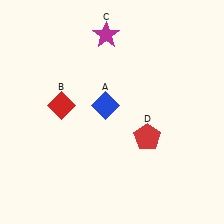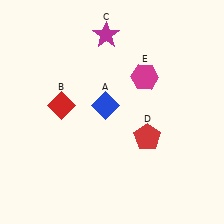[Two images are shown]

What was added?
A magenta hexagon (E) was added in Image 2.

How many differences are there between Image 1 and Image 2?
There is 1 difference between the two images.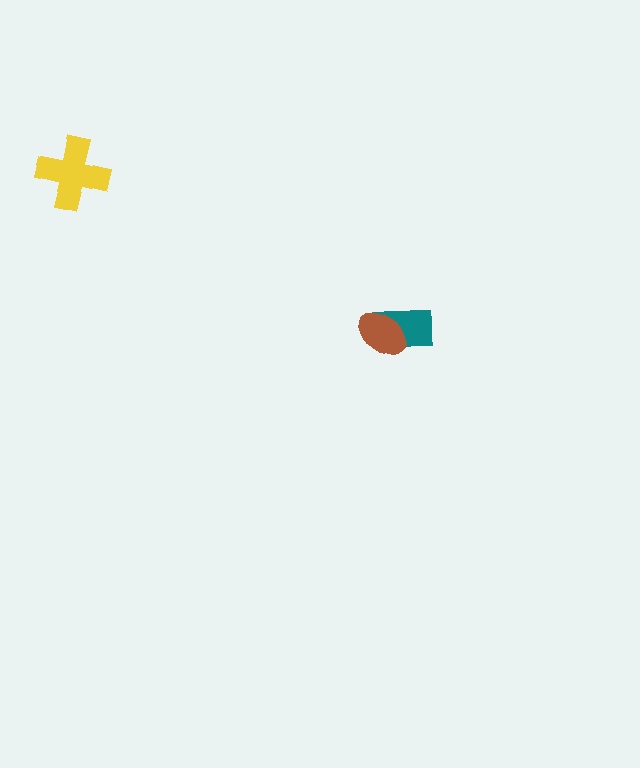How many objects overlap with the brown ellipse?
1 object overlaps with the brown ellipse.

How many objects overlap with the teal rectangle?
1 object overlaps with the teal rectangle.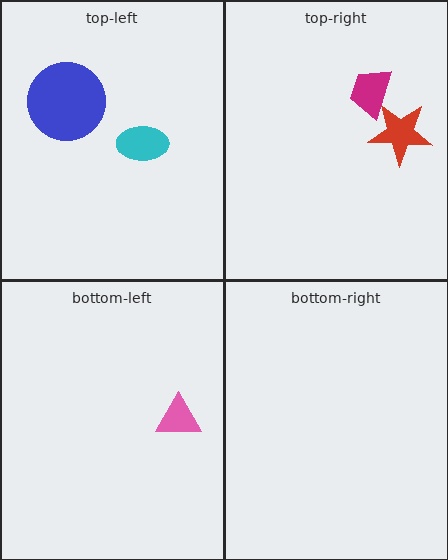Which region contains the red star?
The top-right region.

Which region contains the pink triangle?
The bottom-left region.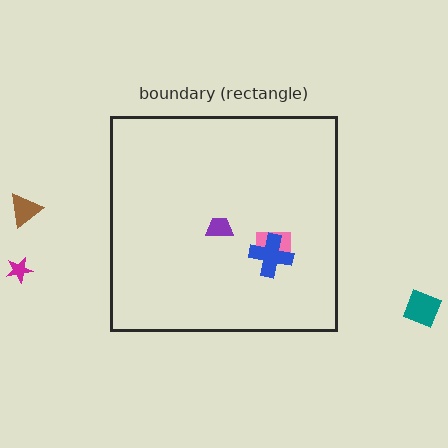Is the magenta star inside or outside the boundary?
Outside.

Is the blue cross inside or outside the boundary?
Inside.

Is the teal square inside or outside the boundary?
Outside.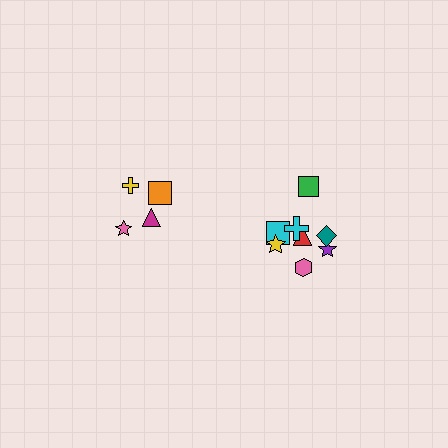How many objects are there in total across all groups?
There are 12 objects.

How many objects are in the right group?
There are 8 objects.